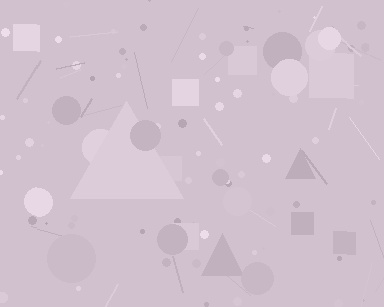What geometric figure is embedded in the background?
A triangle is embedded in the background.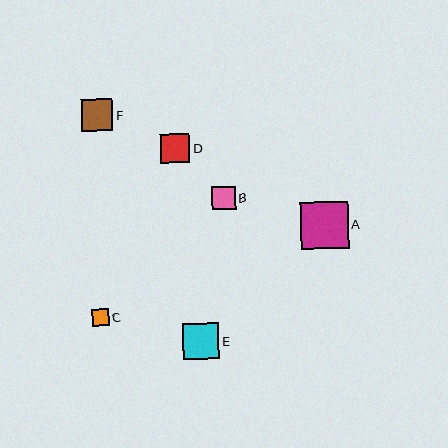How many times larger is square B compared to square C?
Square B is approximately 1.4 times the size of square C.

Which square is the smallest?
Square C is the smallest with a size of approximately 17 pixels.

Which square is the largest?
Square A is the largest with a size of approximately 47 pixels.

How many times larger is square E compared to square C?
Square E is approximately 2.1 times the size of square C.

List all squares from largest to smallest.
From largest to smallest: A, E, F, D, B, C.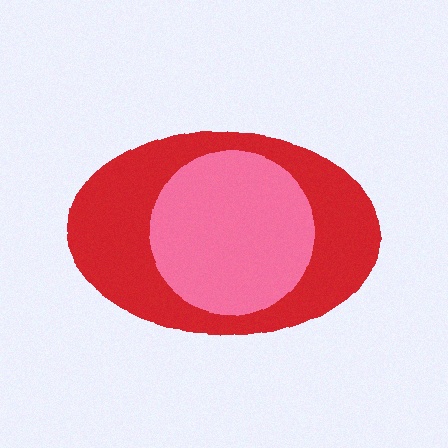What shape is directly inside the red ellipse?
The pink circle.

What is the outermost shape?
The red ellipse.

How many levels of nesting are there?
2.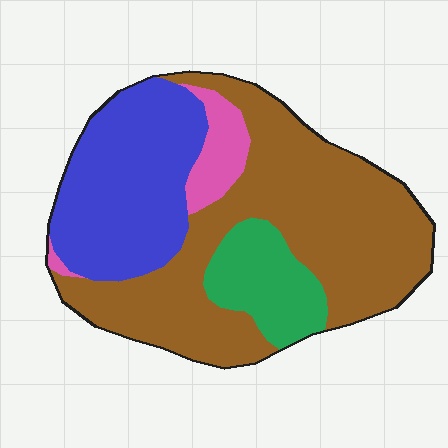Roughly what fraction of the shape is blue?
Blue covers roughly 30% of the shape.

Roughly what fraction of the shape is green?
Green takes up about one eighth (1/8) of the shape.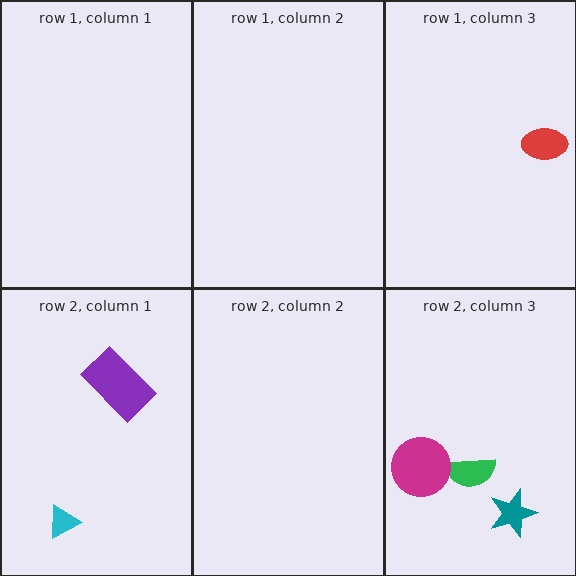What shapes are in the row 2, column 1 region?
The purple rectangle, the cyan triangle.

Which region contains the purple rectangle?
The row 2, column 1 region.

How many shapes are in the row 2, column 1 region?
2.